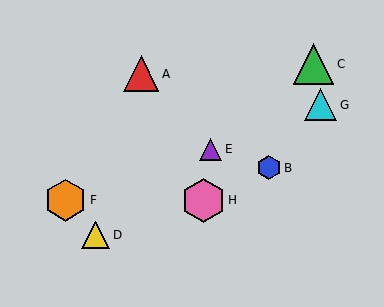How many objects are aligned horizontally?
2 objects (F, H) are aligned horizontally.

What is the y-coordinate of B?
Object B is at y≈168.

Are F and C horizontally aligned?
No, F is at y≈200 and C is at y≈64.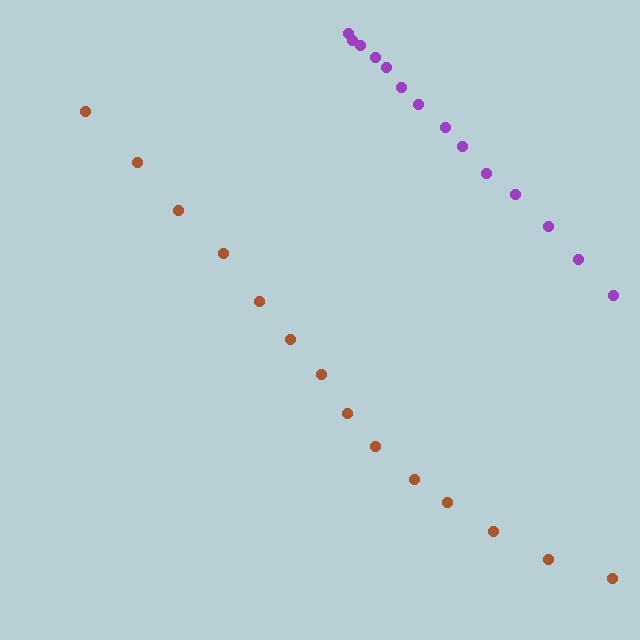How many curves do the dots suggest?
There are 2 distinct paths.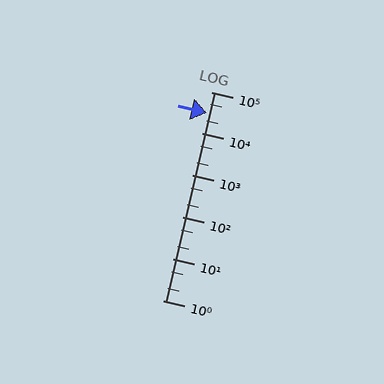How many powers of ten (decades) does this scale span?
The scale spans 5 decades, from 1 to 100000.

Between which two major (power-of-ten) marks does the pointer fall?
The pointer is between 10000 and 100000.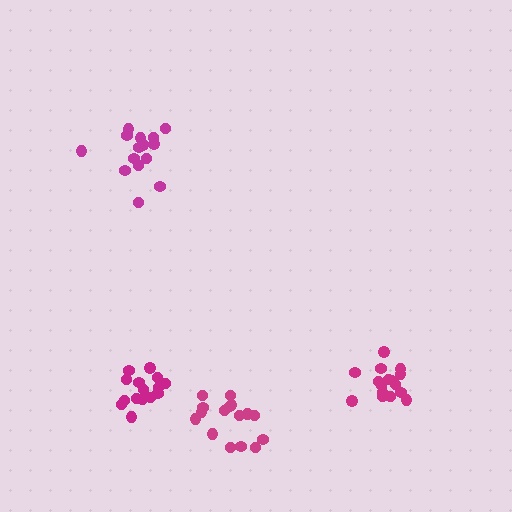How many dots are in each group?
Group 1: 15 dots, Group 2: 17 dots, Group 3: 16 dots, Group 4: 15 dots (63 total).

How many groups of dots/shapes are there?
There are 4 groups.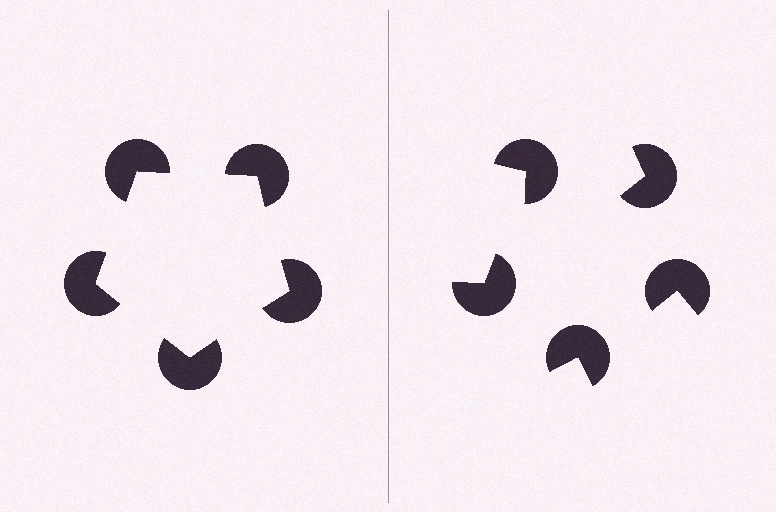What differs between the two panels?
The pac-man discs are positioned identically on both sides; only the wedge orientations differ. On the left they align to a pentagon; on the right they are misaligned.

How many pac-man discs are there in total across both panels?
10 — 5 on each side.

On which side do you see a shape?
An illusory pentagon appears on the left side. On the right side the wedge cuts are rotated, so no coherent shape forms.